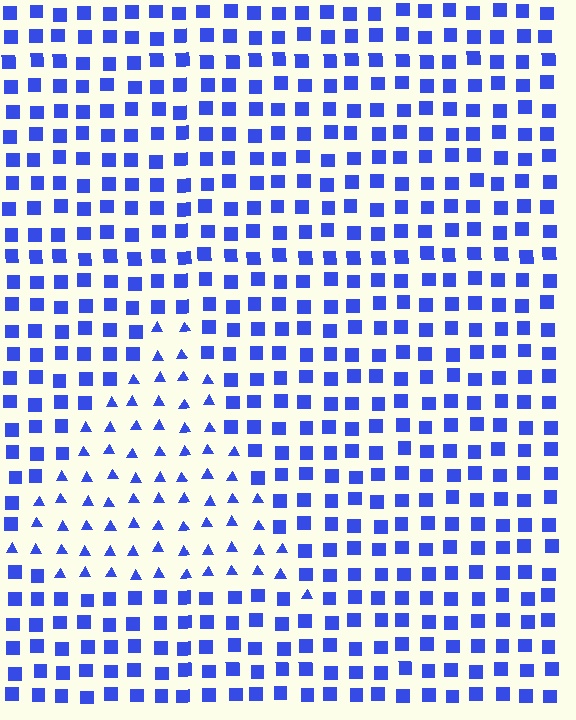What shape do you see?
I see a triangle.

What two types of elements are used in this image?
The image uses triangles inside the triangle region and squares outside it.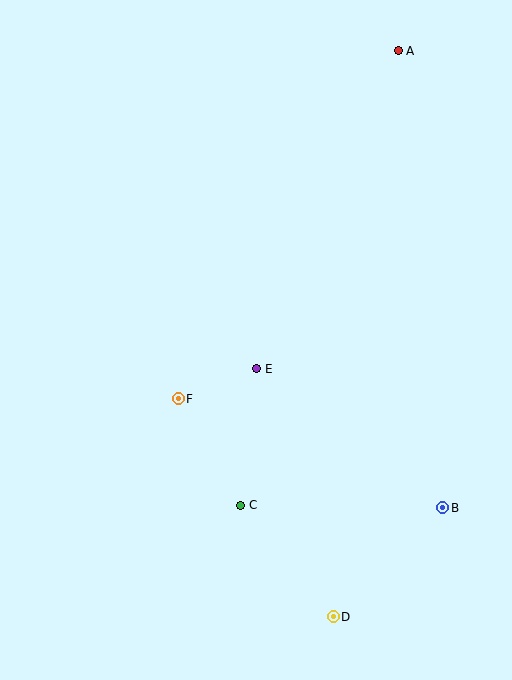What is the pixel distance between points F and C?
The distance between F and C is 123 pixels.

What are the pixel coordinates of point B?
Point B is at (443, 508).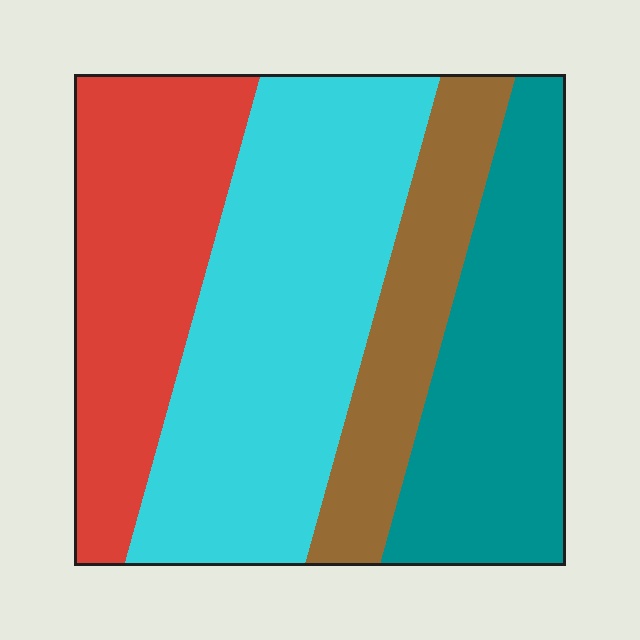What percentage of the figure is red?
Red takes up about one quarter (1/4) of the figure.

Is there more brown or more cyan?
Cyan.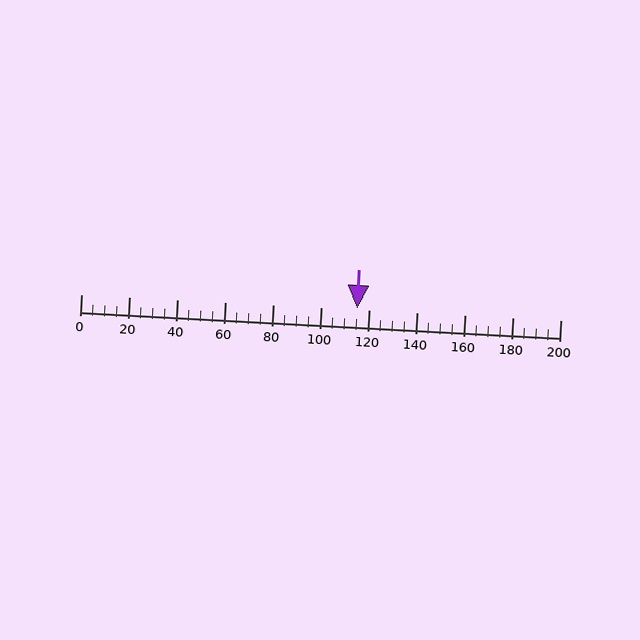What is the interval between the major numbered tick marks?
The major tick marks are spaced 20 units apart.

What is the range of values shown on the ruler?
The ruler shows values from 0 to 200.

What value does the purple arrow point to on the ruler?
The purple arrow points to approximately 115.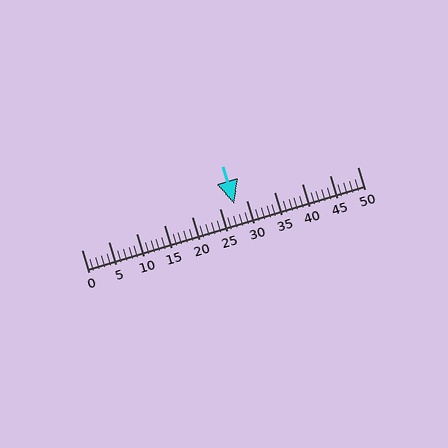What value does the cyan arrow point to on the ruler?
The cyan arrow points to approximately 28.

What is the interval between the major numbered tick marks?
The major tick marks are spaced 5 units apart.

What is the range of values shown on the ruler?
The ruler shows values from 0 to 50.